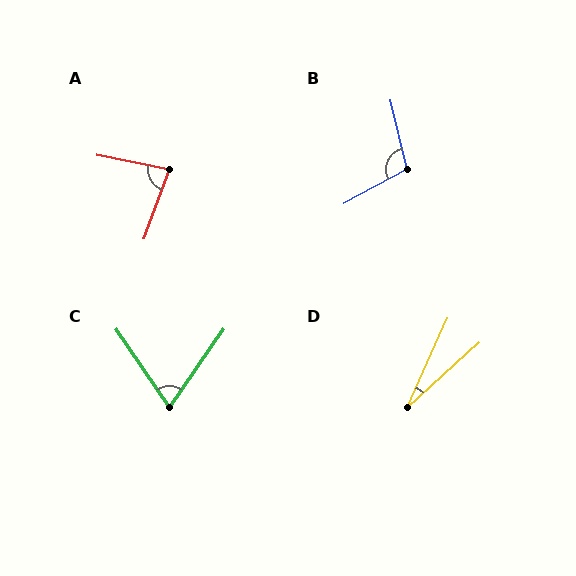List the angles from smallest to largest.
D (23°), C (69°), A (81°), B (105°).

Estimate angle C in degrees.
Approximately 69 degrees.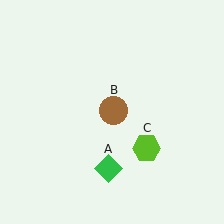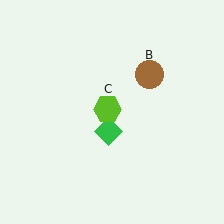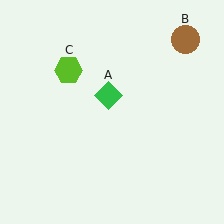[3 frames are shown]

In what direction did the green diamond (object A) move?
The green diamond (object A) moved up.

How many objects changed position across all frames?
3 objects changed position: green diamond (object A), brown circle (object B), lime hexagon (object C).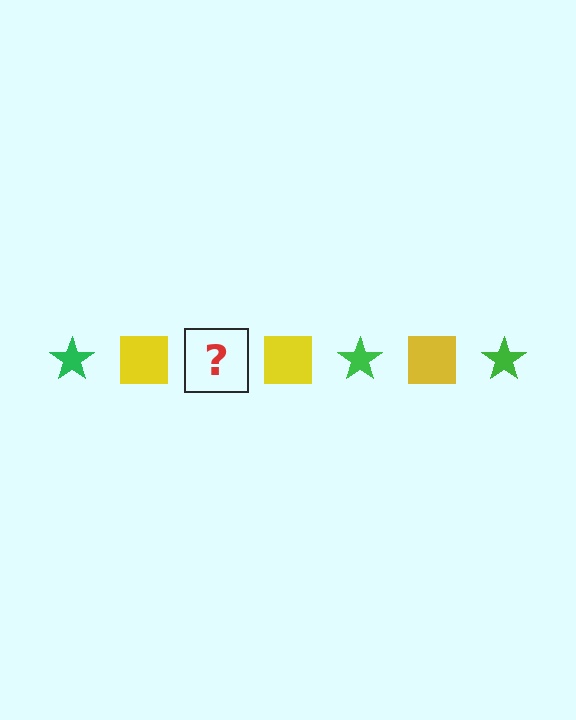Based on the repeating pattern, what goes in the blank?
The blank should be a green star.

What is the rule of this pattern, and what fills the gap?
The rule is that the pattern alternates between green star and yellow square. The gap should be filled with a green star.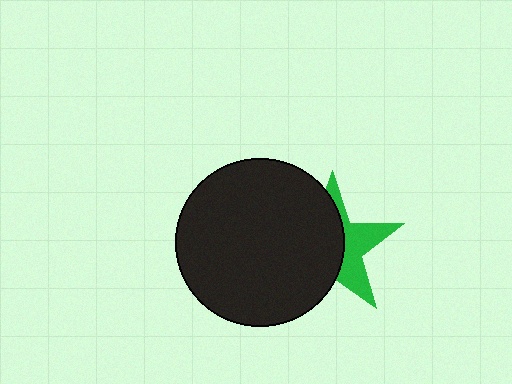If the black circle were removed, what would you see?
You would see the complete green star.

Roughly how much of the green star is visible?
A small part of it is visible (roughly 40%).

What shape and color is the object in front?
The object in front is a black circle.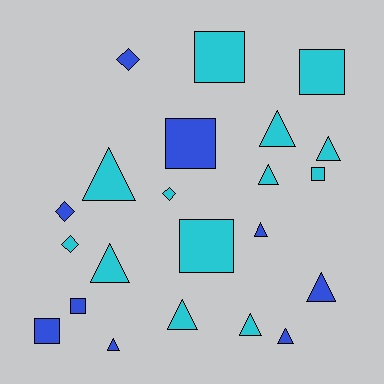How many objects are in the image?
There are 22 objects.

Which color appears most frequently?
Cyan, with 13 objects.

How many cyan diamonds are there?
There are 2 cyan diamonds.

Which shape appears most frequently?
Triangle, with 11 objects.